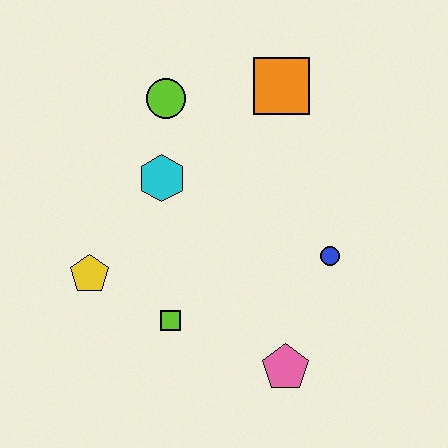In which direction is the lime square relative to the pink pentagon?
The lime square is to the left of the pink pentagon.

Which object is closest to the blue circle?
The pink pentagon is closest to the blue circle.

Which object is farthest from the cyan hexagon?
The pink pentagon is farthest from the cyan hexagon.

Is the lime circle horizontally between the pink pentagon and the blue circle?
No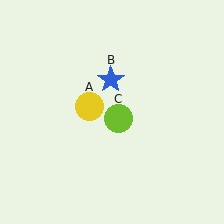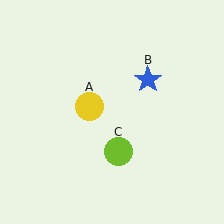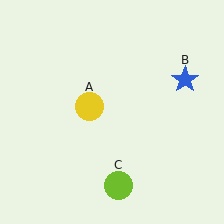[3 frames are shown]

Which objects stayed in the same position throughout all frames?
Yellow circle (object A) remained stationary.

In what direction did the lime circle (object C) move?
The lime circle (object C) moved down.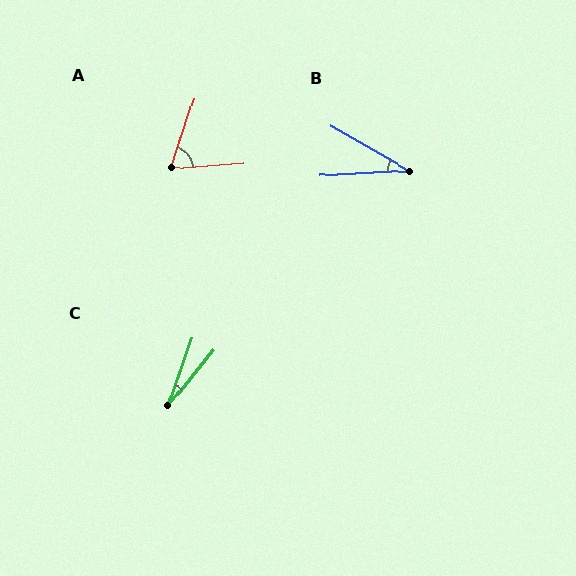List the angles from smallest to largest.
C (20°), B (33°), A (68°).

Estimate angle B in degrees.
Approximately 33 degrees.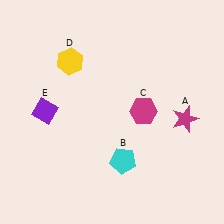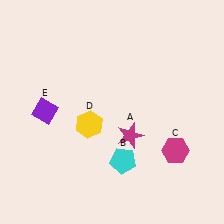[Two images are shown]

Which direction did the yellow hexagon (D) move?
The yellow hexagon (D) moved down.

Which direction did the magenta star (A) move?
The magenta star (A) moved left.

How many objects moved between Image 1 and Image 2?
3 objects moved between the two images.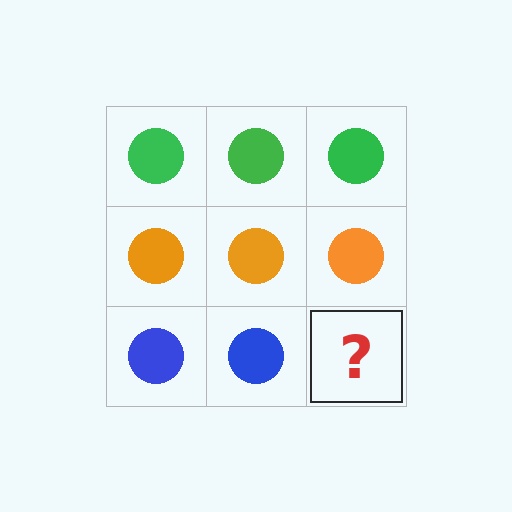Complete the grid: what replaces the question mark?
The question mark should be replaced with a blue circle.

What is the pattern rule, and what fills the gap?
The rule is that each row has a consistent color. The gap should be filled with a blue circle.